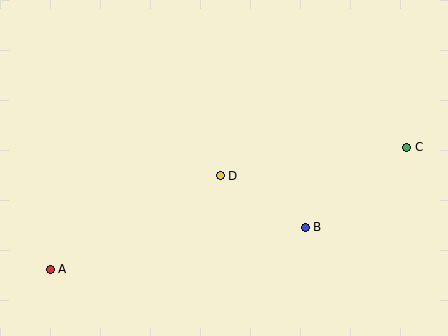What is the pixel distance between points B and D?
The distance between B and D is 99 pixels.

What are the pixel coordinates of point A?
Point A is at (50, 269).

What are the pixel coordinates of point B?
Point B is at (305, 227).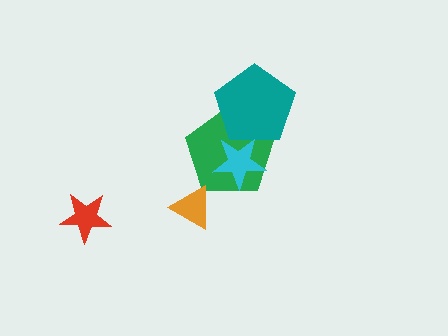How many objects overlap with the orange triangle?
0 objects overlap with the orange triangle.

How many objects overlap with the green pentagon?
2 objects overlap with the green pentagon.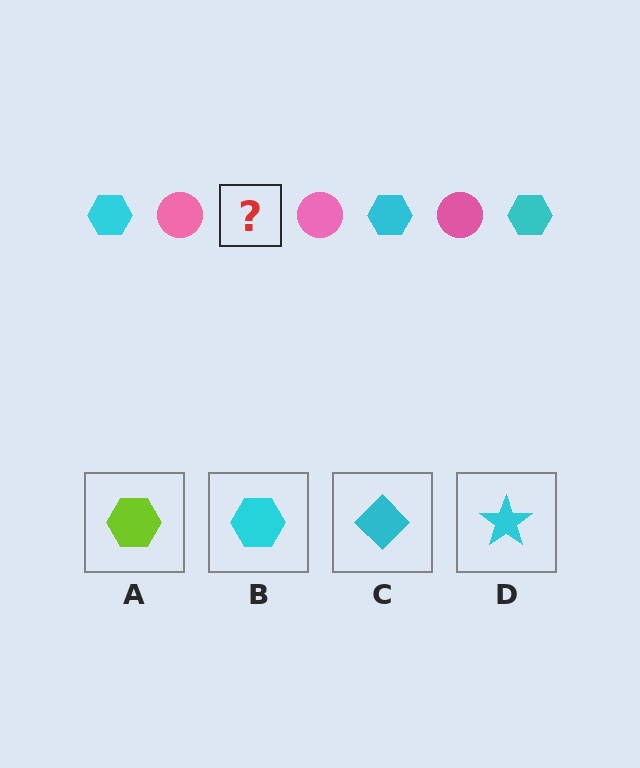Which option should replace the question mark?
Option B.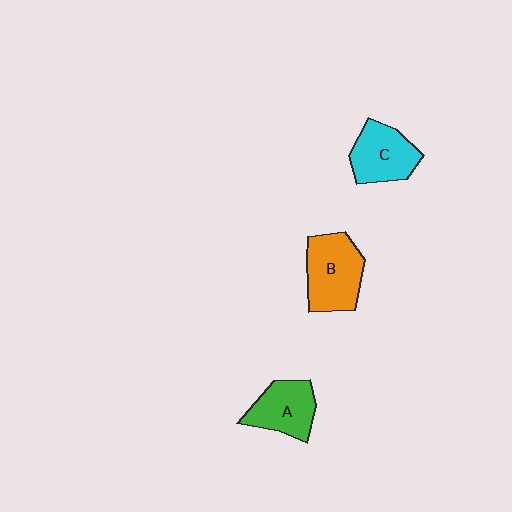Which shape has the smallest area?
Shape A (green).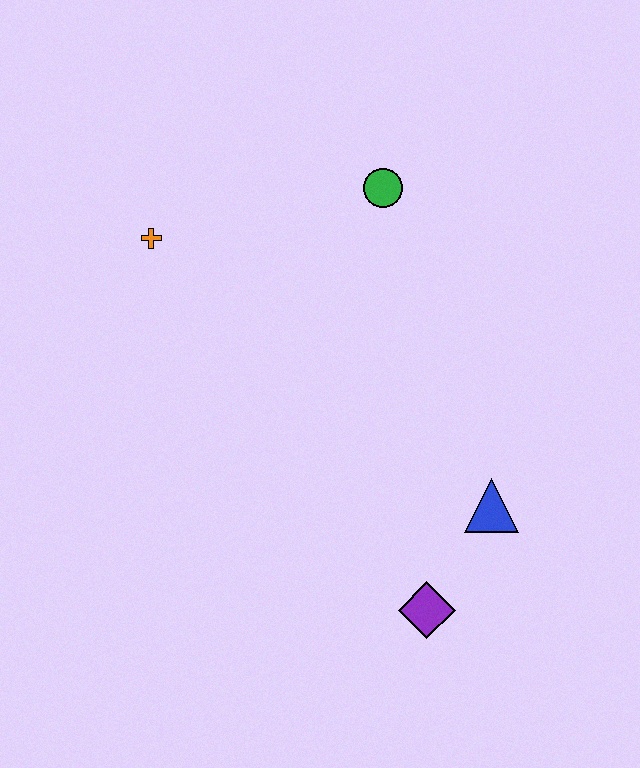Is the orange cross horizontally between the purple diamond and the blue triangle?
No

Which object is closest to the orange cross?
The green circle is closest to the orange cross.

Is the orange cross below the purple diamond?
No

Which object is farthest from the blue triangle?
The orange cross is farthest from the blue triangle.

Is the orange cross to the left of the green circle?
Yes